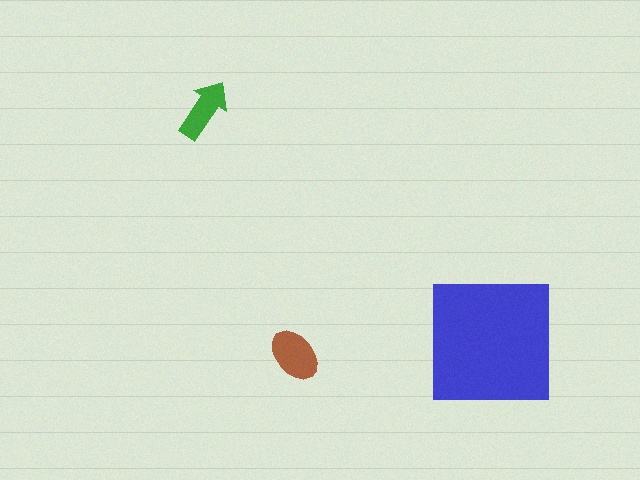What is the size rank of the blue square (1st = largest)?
1st.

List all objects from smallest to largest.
The green arrow, the brown ellipse, the blue square.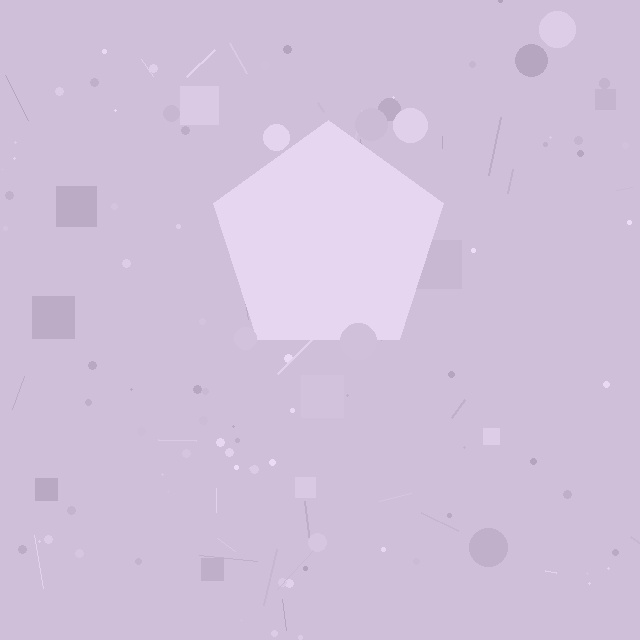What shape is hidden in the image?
A pentagon is hidden in the image.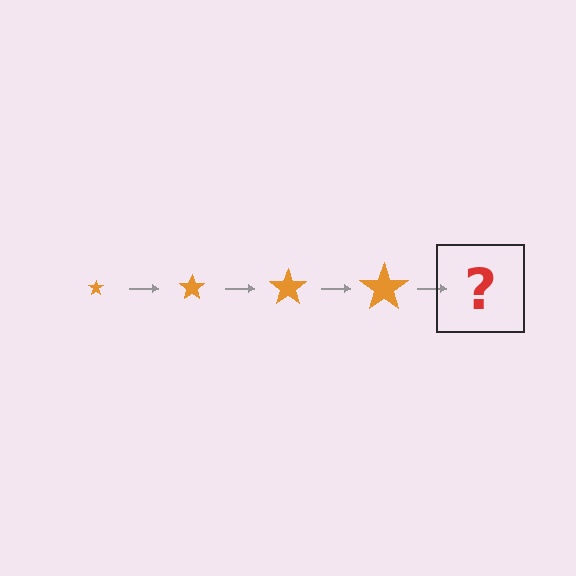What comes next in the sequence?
The next element should be an orange star, larger than the previous one.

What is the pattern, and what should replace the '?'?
The pattern is that the star gets progressively larger each step. The '?' should be an orange star, larger than the previous one.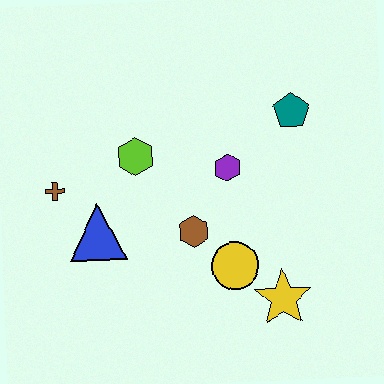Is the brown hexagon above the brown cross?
No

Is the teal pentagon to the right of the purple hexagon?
Yes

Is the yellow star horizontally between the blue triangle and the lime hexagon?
No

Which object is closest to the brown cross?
The blue triangle is closest to the brown cross.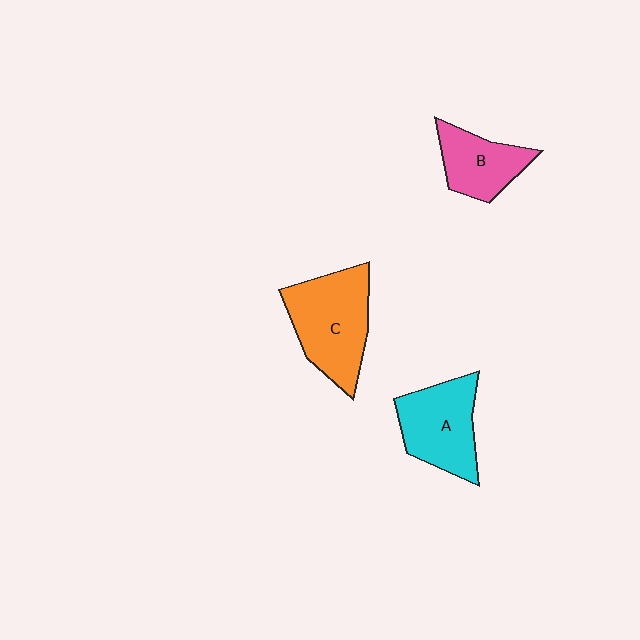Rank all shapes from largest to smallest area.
From largest to smallest: C (orange), A (cyan), B (pink).